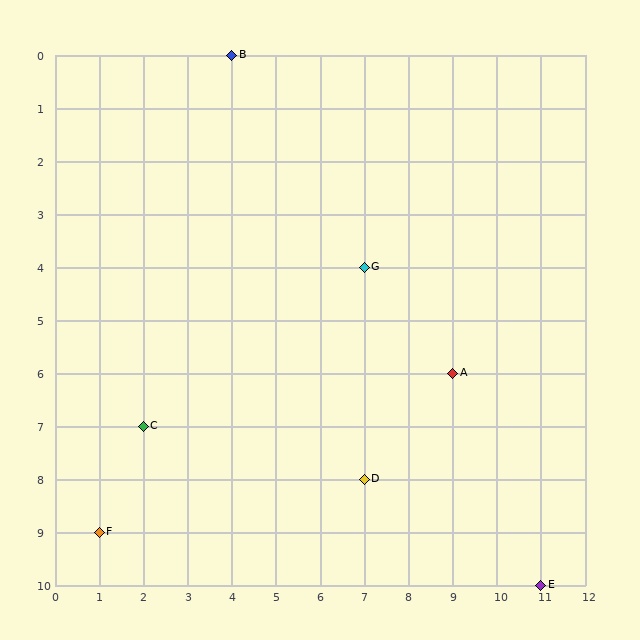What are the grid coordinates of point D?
Point D is at grid coordinates (7, 8).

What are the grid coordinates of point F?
Point F is at grid coordinates (1, 9).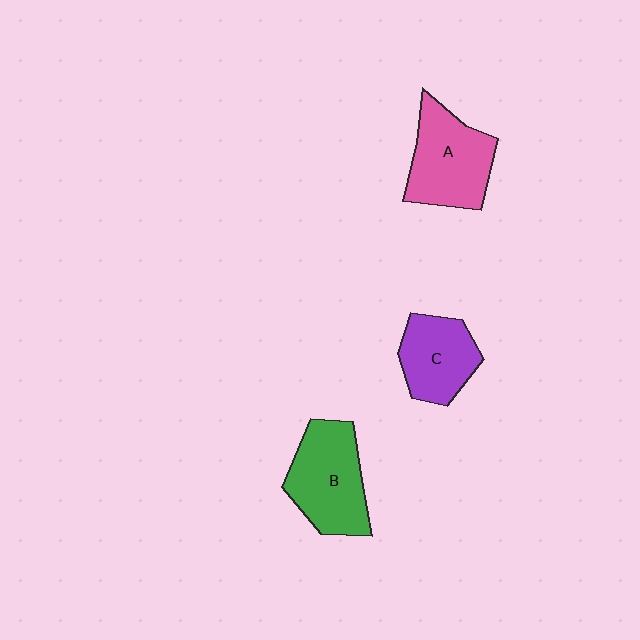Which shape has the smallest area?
Shape C (purple).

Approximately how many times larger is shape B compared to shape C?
Approximately 1.3 times.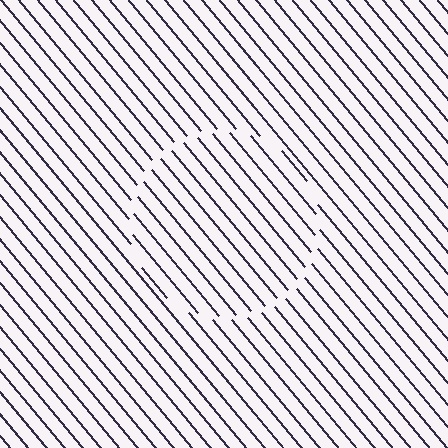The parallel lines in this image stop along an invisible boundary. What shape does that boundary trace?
An illusory circle. The interior of the shape contains the same grating, shifted by half a period — the contour is defined by the phase discontinuity where line-ends from the inner and outer gratings abut.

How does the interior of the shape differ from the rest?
The interior of the shape contains the same grating, shifted by half a period — the contour is defined by the phase discontinuity where line-ends from the inner and outer gratings abut.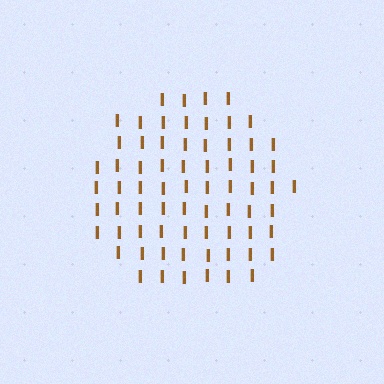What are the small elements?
The small elements are letter I's.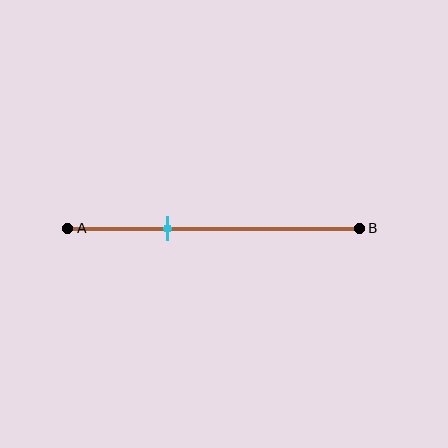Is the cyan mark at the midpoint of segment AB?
No, the mark is at about 35% from A, not at the 50% midpoint.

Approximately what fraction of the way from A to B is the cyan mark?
The cyan mark is approximately 35% of the way from A to B.